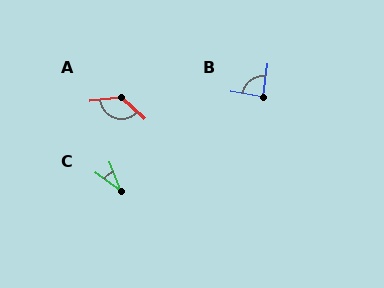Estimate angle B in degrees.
Approximately 88 degrees.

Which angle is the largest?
A, at approximately 131 degrees.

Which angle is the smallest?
C, at approximately 33 degrees.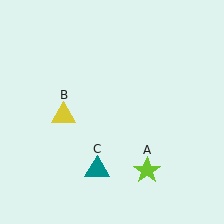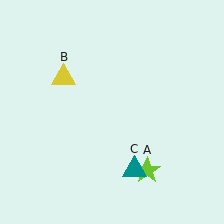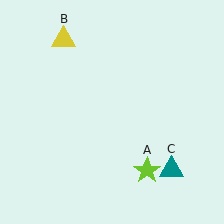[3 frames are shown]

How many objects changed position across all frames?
2 objects changed position: yellow triangle (object B), teal triangle (object C).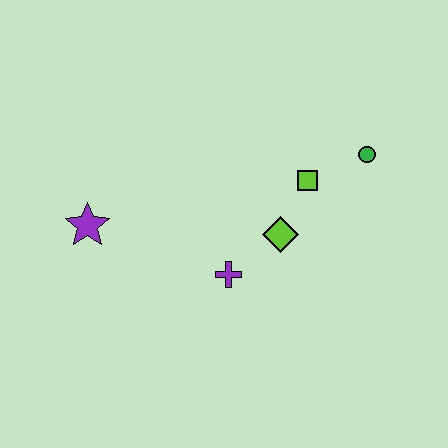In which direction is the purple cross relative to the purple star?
The purple cross is to the right of the purple star.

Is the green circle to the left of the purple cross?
No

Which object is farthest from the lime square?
The purple star is farthest from the lime square.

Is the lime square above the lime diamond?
Yes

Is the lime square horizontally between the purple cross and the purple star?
No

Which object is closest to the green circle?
The lime square is closest to the green circle.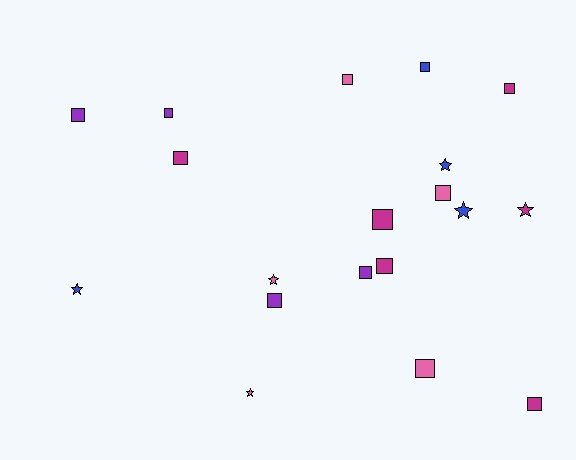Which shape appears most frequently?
Square, with 13 objects.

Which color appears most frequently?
Magenta, with 6 objects.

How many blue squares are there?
There is 1 blue square.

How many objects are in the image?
There are 19 objects.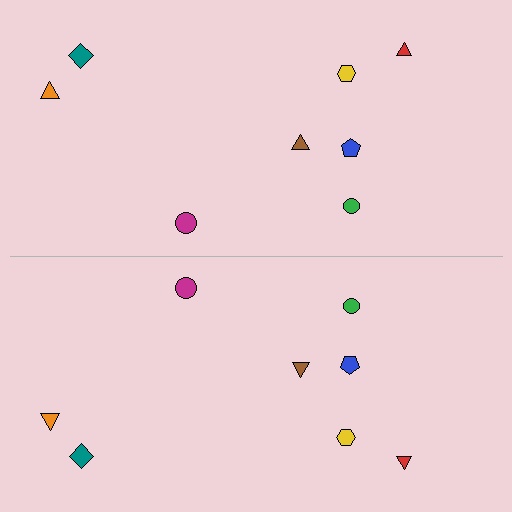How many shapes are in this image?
There are 16 shapes in this image.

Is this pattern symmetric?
Yes, this pattern has bilateral (reflection) symmetry.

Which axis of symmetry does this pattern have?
The pattern has a horizontal axis of symmetry running through the center of the image.